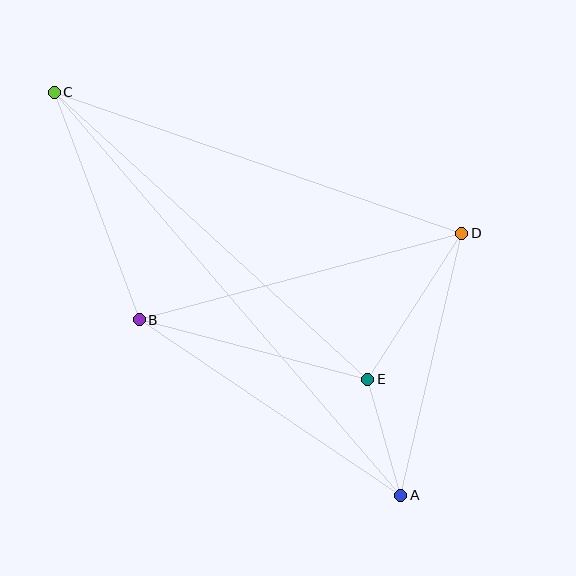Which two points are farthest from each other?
Points A and C are farthest from each other.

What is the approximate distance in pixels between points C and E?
The distance between C and E is approximately 425 pixels.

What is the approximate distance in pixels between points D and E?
The distance between D and E is approximately 173 pixels.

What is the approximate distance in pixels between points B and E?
The distance between B and E is approximately 236 pixels.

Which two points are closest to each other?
Points A and E are closest to each other.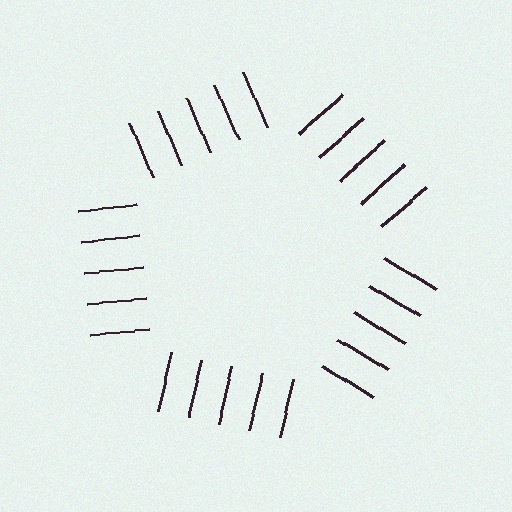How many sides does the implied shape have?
5 sides — the line-ends trace a pentagon.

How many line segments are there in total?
25 — 5 along each of the 5 edges.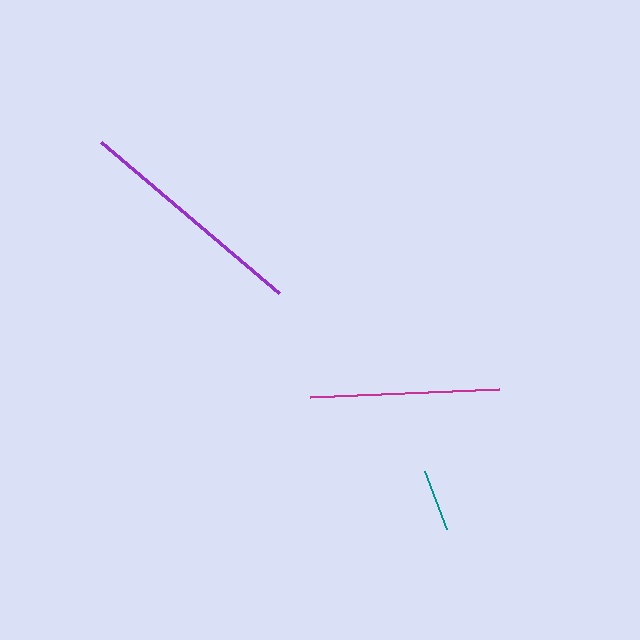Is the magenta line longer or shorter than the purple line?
The purple line is longer than the magenta line.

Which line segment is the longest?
The purple line is the longest at approximately 234 pixels.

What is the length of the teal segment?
The teal segment is approximately 62 pixels long.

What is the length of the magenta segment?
The magenta segment is approximately 189 pixels long.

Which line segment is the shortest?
The teal line is the shortest at approximately 62 pixels.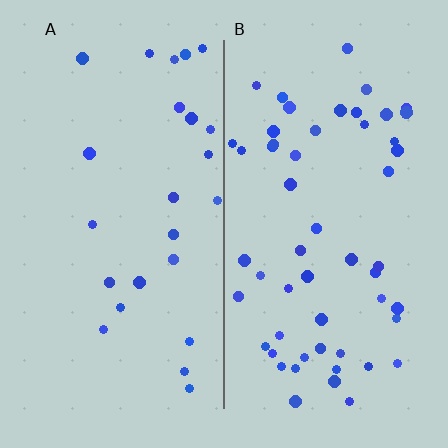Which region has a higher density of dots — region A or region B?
B (the right).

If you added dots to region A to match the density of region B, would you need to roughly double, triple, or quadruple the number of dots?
Approximately double.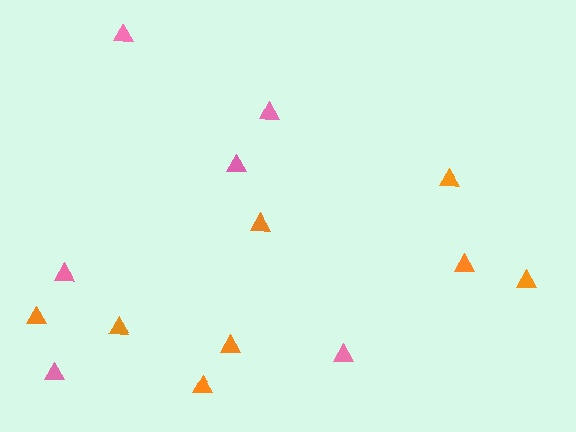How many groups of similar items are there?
There are 2 groups: one group of pink triangles (6) and one group of orange triangles (8).